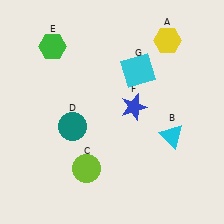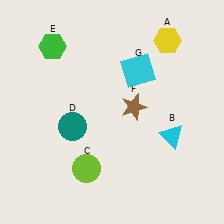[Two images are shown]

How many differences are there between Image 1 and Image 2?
There is 1 difference between the two images.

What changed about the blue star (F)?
In Image 1, F is blue. In Image 2, it changed to brown.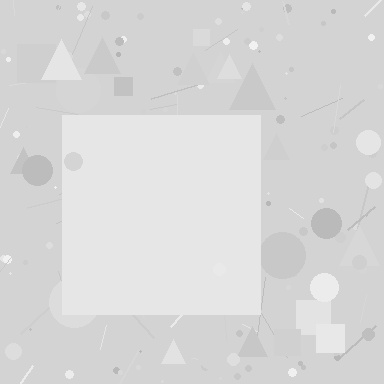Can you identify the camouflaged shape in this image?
The camouflaged shape is a square.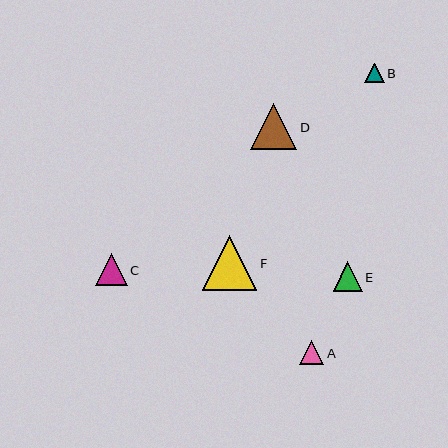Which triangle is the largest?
Triangle F is the largest with a size of approximately 55 pixels.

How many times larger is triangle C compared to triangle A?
Triangle C is approximately 1.3 times the size of triangle A.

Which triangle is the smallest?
Triangle B is the smallest with a size of approximately 20 pixels.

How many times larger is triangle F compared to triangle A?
Triangle F is approximately 2.3 times the size of triangle A.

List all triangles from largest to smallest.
From largest to smallest: F, D, C, E, A, B.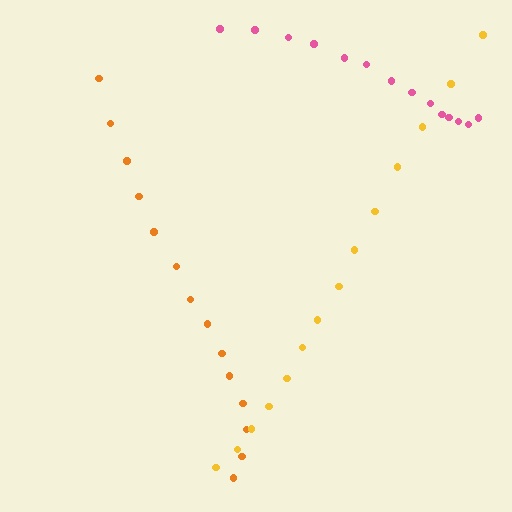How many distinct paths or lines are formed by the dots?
There are 3 distinct paths.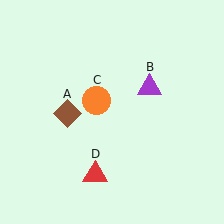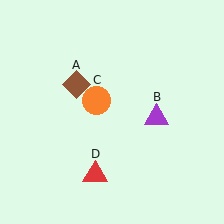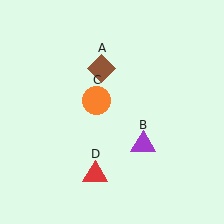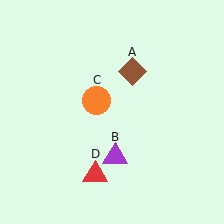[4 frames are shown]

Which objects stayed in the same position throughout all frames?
Orange circle (object C) and red triangle (object D) remained stationary.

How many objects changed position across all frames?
2 objects changed position: brown diamond (object A), purple triangle (object B).